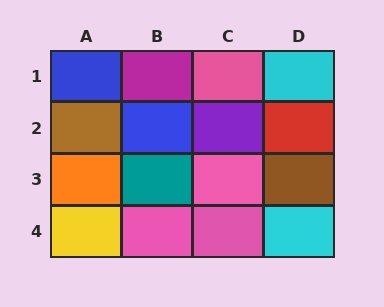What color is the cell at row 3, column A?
Orange.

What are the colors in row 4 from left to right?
Yellow, pink, pink, cyan.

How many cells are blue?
2 cells are blue.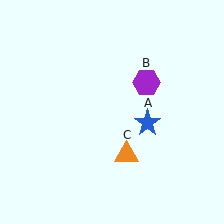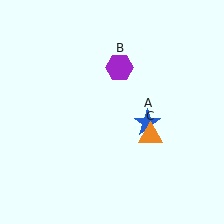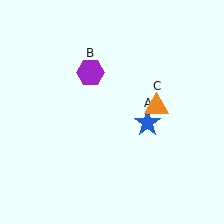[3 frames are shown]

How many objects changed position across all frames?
2 objects changed position: purple hexagon (object B), orange triangle (object C).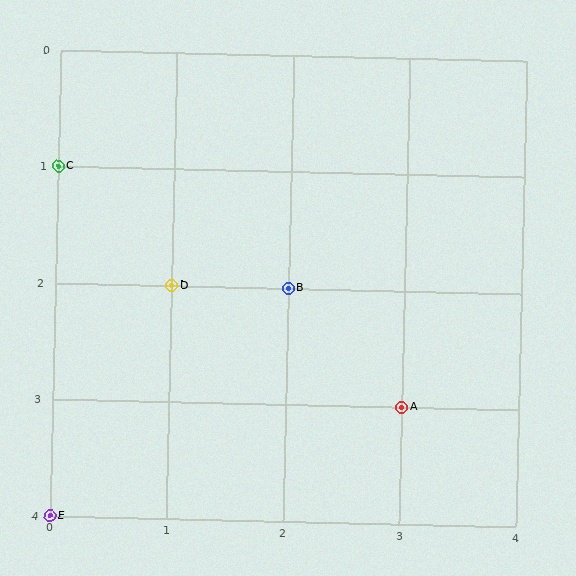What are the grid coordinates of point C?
Point C is at grid coordinates (0, 1).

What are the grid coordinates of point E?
Point E is at grid coordinates (0, 4).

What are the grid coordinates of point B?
Point B is at grid coordinates (2, 2).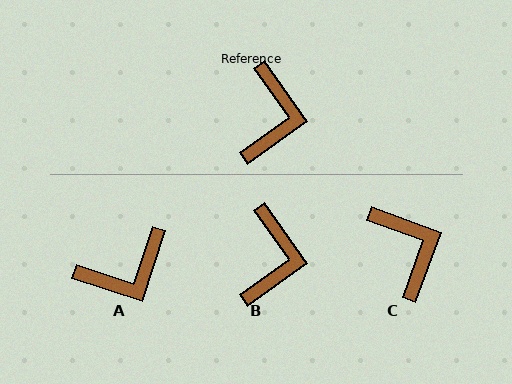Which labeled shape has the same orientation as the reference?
B.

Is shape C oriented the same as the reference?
No, it is off by about 34 degrees.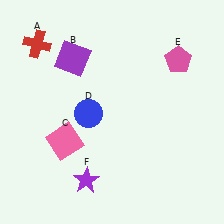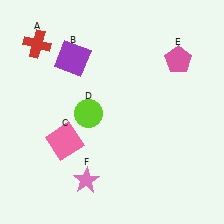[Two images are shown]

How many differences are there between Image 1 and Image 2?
There are 2 differences between the two images.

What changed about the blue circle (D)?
In Image 1, D is blue. In Image 2, it changed to lime.